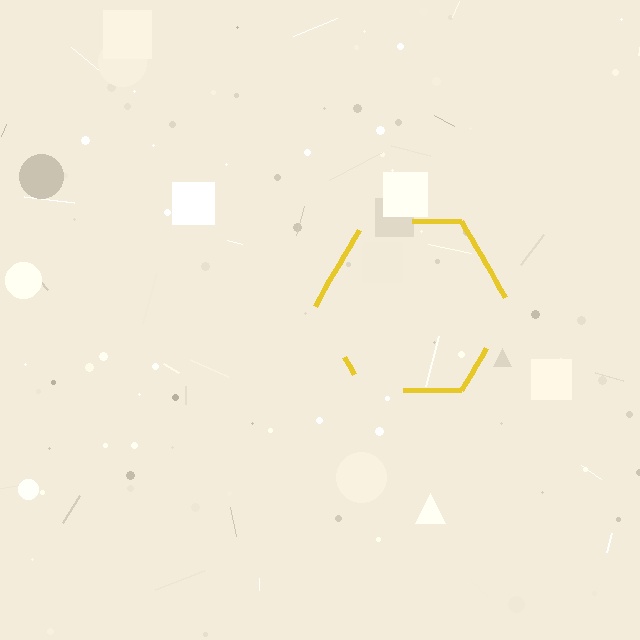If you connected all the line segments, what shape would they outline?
They would outline a hexagon.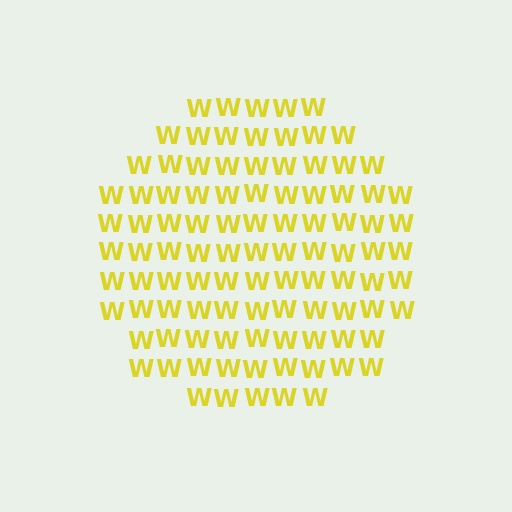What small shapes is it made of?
It is made of small letter W's.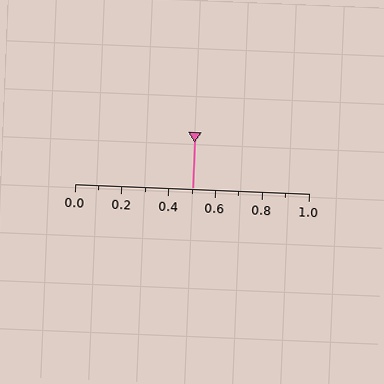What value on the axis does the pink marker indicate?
The marker indicates approximately 0.5.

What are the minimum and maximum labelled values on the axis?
The axis runs from 0.0 to 1.0.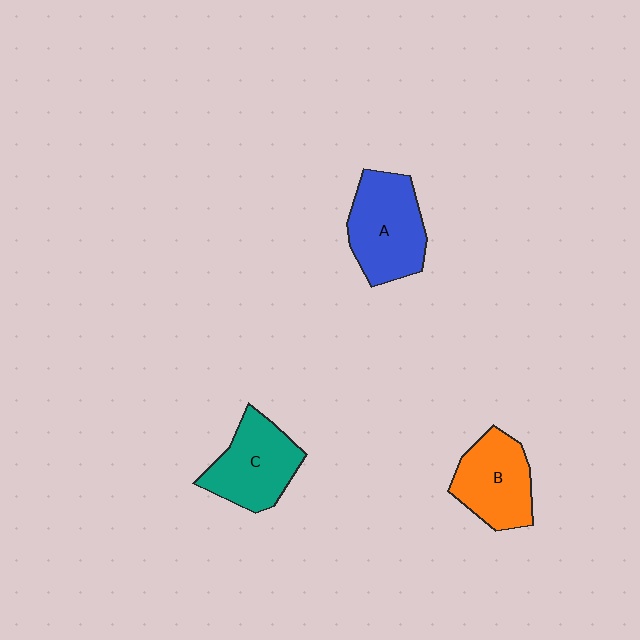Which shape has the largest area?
Shape A (blue).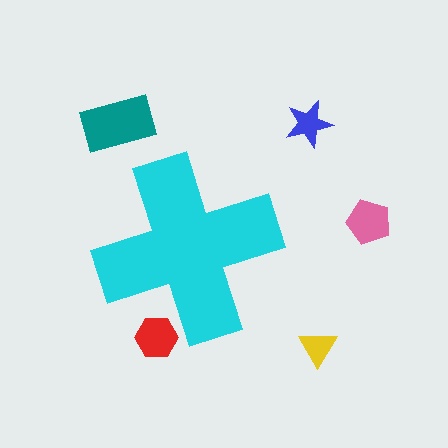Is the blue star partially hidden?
No, the blue star is fully visible.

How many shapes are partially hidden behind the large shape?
1 shape is partially hidden.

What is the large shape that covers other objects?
A cyan cross.